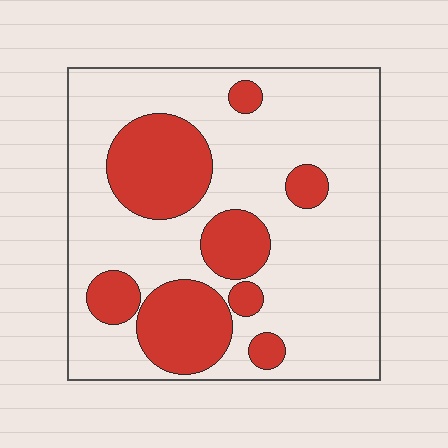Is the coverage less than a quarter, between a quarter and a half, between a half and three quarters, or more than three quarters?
Between a quarter and a half.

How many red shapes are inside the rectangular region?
8.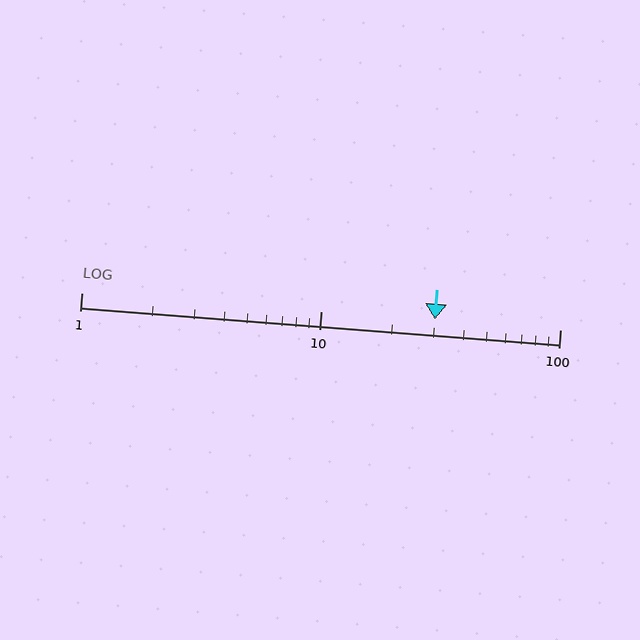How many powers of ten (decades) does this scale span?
The scale spans 2 decades, from 1 to 100.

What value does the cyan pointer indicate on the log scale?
The pointer indicates approximately 30.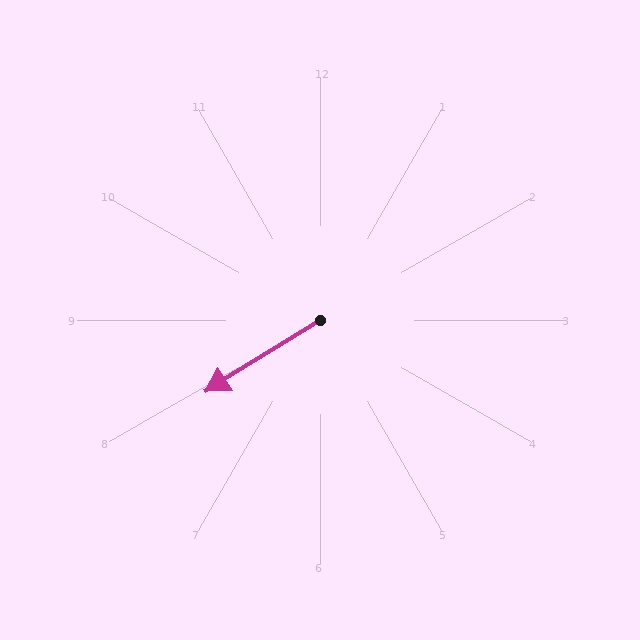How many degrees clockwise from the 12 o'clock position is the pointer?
Approximately 238 degrees.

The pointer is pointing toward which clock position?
Roughly 8 o'clock.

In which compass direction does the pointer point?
Southwest.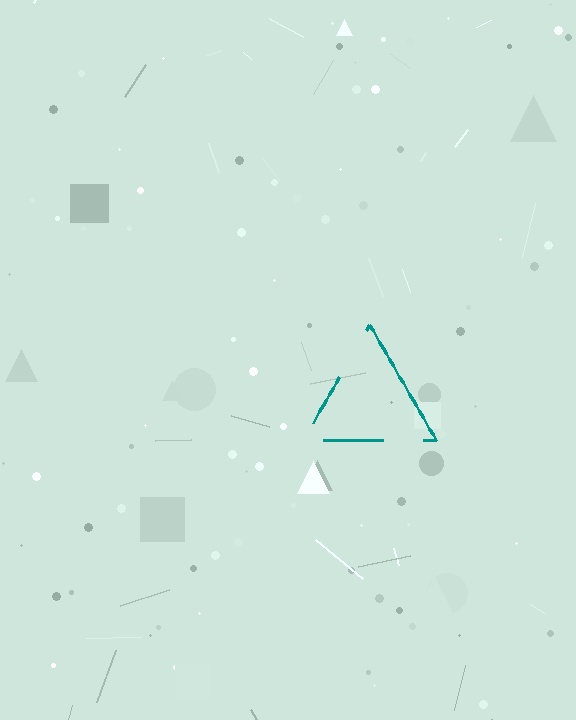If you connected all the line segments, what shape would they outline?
They would outline a triangle.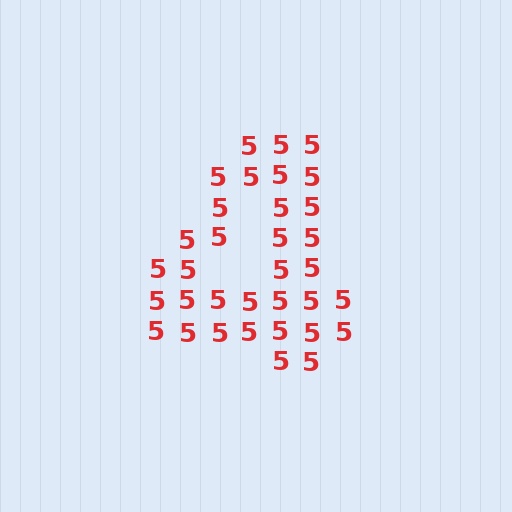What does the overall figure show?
The overall figure shows the digit 4.